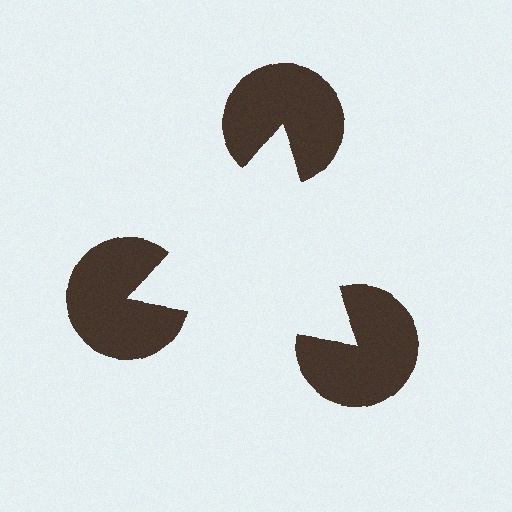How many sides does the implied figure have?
3 sides.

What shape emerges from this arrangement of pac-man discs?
An illusory triangle — its edges are inferred from the aligned wedge cuts in the pac-man discs, not physically drawn.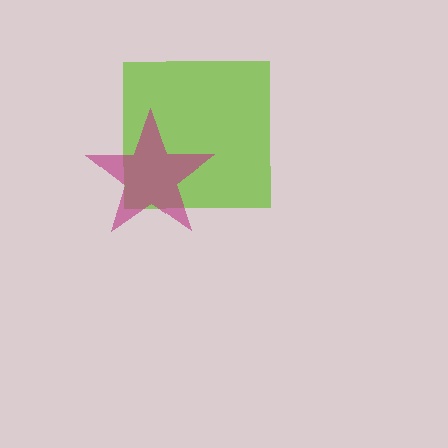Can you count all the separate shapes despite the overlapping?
Yes, there are 2 separate shapes.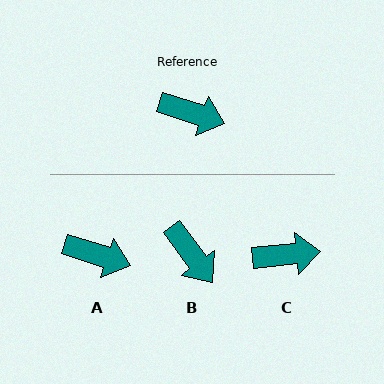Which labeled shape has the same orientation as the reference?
A.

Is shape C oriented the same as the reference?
No, it is off by about 23 degrees.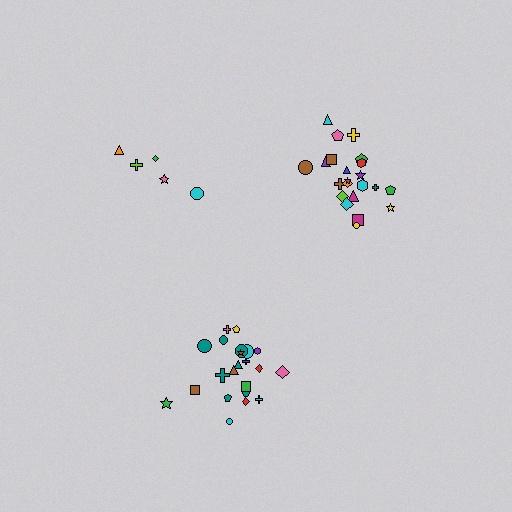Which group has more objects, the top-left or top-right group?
The top-right group.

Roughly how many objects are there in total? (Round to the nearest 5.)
Roughly 50 objects in total.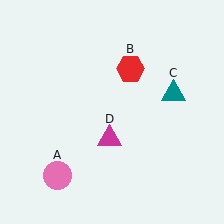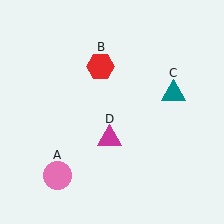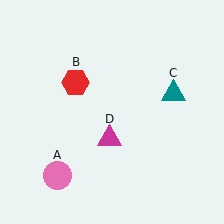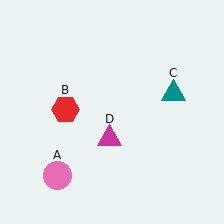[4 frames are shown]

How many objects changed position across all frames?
1 object changed position: red hexagon (object B).